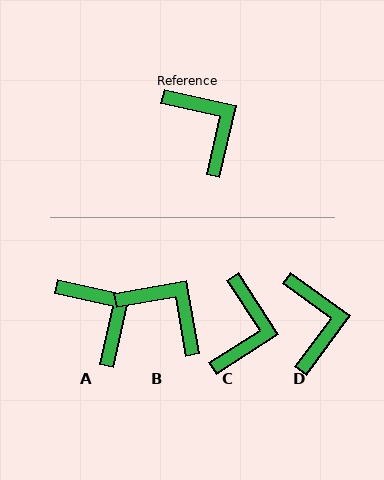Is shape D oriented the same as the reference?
No, it is off by about 24 degrees.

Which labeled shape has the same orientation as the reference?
A.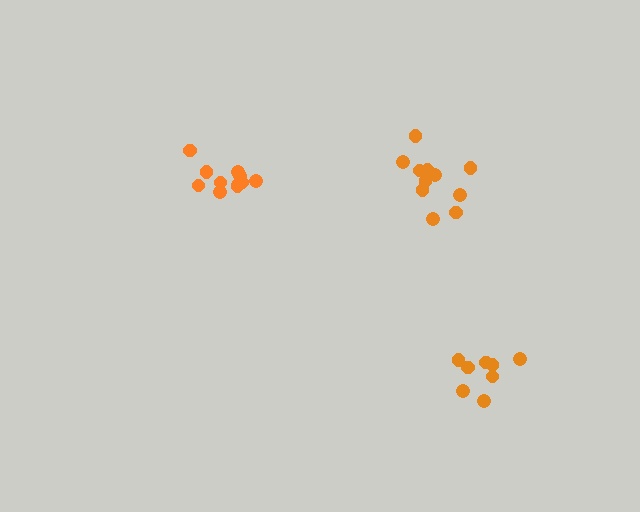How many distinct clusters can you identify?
There are 3 distinct clusters.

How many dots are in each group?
Group 1: 8 dots, Group 2: 11 dots, Group 3: 11 dots (30 total).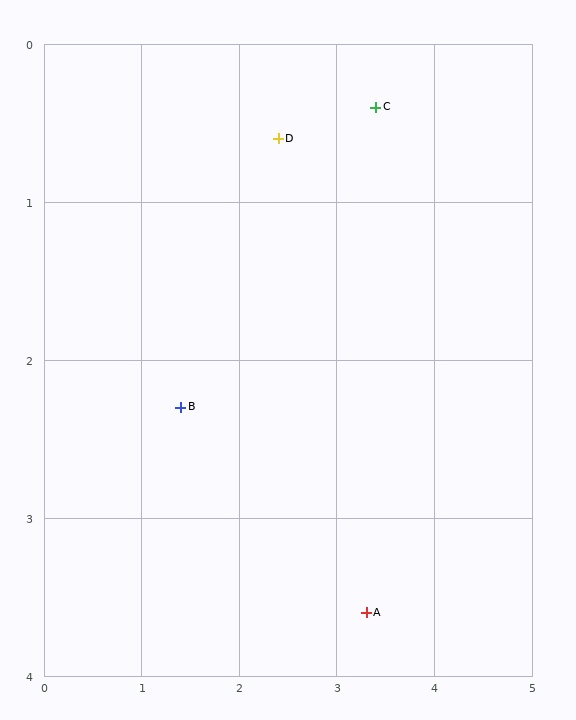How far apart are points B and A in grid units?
Points B and A are about 2.3 grid units apart.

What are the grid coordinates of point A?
Point A is at approximately (3.3, 3.6).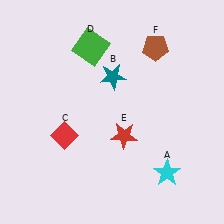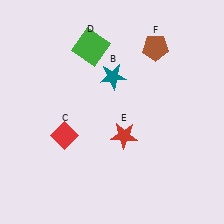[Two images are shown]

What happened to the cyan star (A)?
The cyan star (A) was removed in Image 2. It was in the bottom-right area of Image 1.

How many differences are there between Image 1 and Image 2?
There is 1 difference between the two images.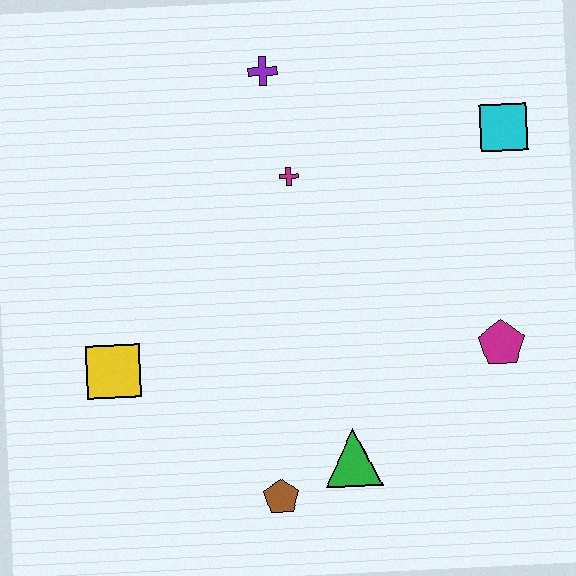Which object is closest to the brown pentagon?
The green triangle is closest to the brown pentagon.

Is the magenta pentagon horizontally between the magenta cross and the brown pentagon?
No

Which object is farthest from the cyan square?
The yellow square is farthest from the cyan square.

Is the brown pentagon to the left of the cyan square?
Yes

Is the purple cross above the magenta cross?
Yes